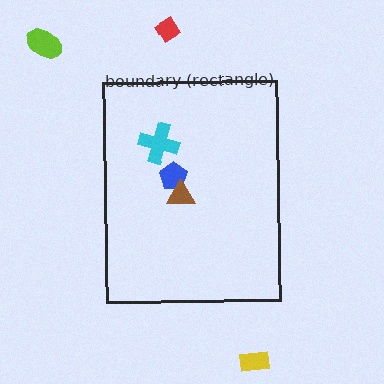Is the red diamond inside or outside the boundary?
Outside.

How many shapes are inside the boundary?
3 inside, 3 outside.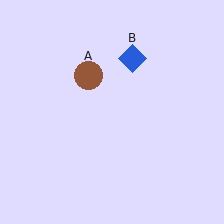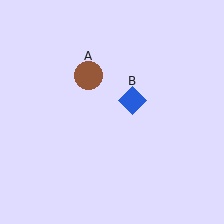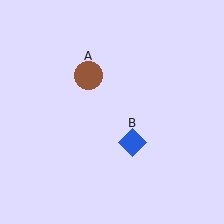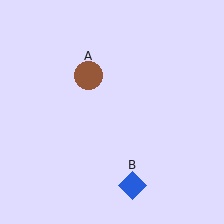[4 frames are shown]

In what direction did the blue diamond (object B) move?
The blue diamond (object B) moved down.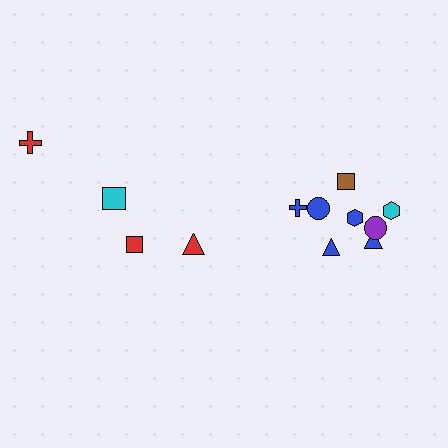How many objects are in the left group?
There are 4 objects.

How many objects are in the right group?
There are 8 objects.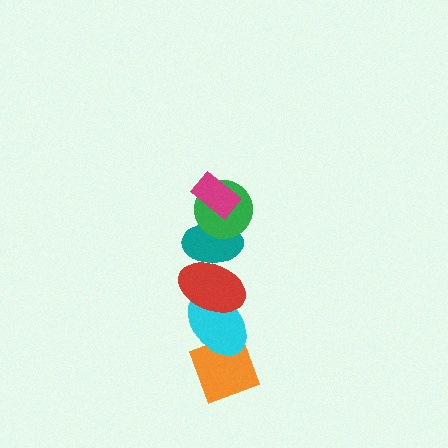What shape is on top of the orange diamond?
The cyan ellipse is on top of the orange diamond.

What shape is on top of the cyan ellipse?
The red ellipse is on top of the cyan ellipse.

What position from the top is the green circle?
The green circle is 2nd from the top.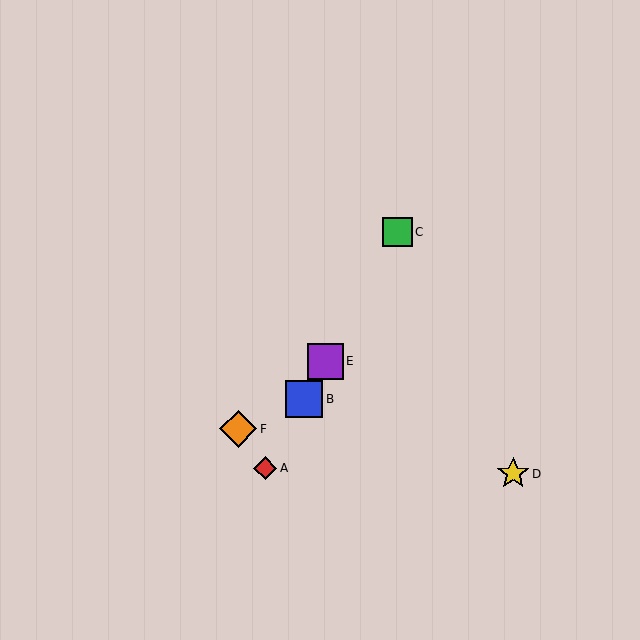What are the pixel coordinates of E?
Object E is at (325, 361).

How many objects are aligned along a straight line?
4 objects (A, B, C, E) are aligned along a straight line.